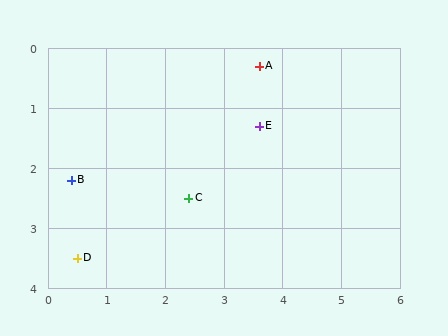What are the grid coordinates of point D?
Point D is at approximately (0.5, 3.5).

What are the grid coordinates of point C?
Point C is at approximately (2.4, 2.5).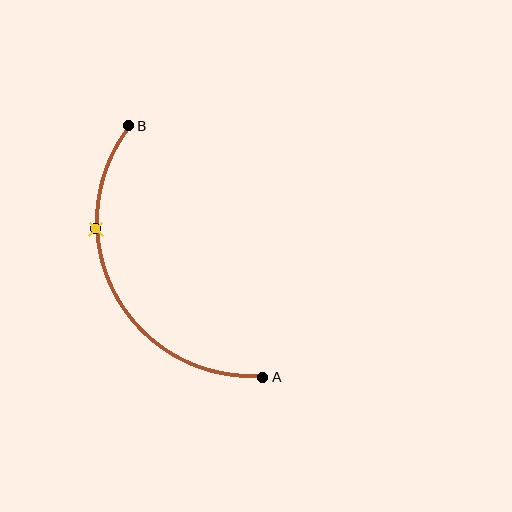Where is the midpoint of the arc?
The arc midpoint is the point on the curve farthest from the straight line joining A and B. It sits to the left of that line.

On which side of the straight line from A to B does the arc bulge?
The arc bulges to the left of the straight line connecting A and B.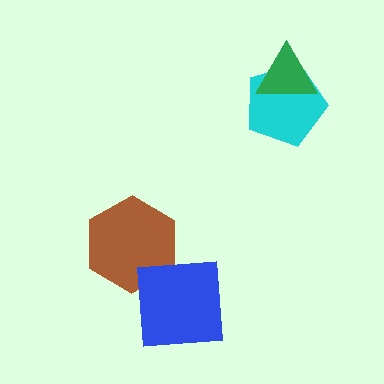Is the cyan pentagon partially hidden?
Yes, it is partially covered by another shape.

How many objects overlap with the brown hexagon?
1 object overlaps with the brown hexagon.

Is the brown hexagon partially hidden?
Yes, it is partially covered by another shape.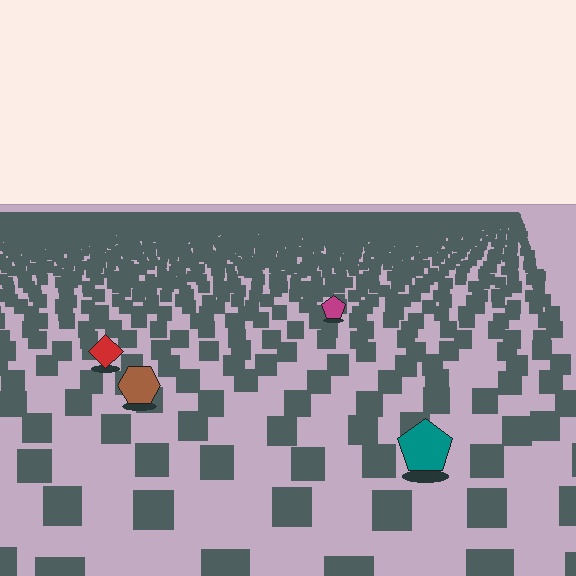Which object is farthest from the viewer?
The magenta pentagon is farthest from the viewer. It appears smaller and the ground texture around it is denser.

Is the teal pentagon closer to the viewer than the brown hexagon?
Yes. The teal pentagon is closer — you can tell from the texture gradient: the ground texture is coarser near it.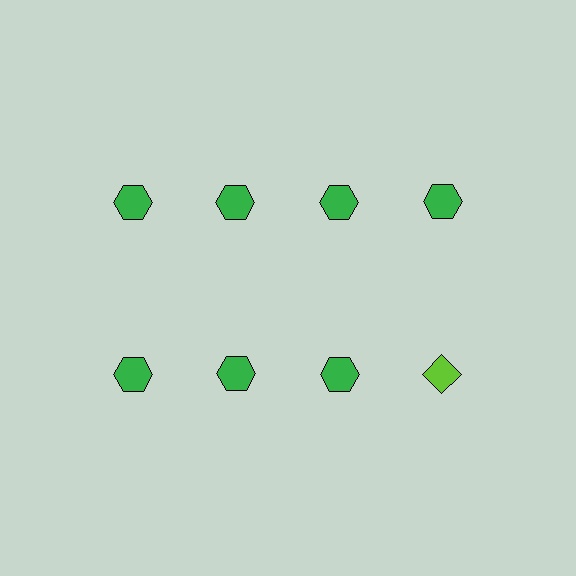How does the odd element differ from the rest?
It differs in both color (lime instead of green) and shape (diamond instead of hexagon).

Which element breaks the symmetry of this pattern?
The lime diamond in the second row, second from right column breaks the symmetry. All other shapes are green hexagons.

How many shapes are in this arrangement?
There are 8 shapes arranged in a grid pattern.